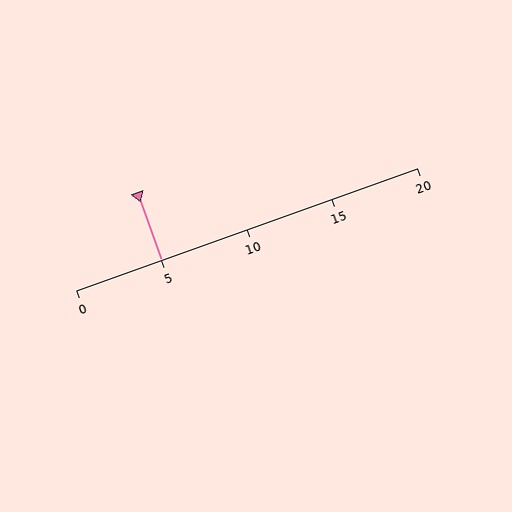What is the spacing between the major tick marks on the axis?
The major ticks are spaced 5 apart.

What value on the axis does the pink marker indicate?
The marker indicates approximately 5.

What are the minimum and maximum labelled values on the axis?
The axis runs from 0 to 20.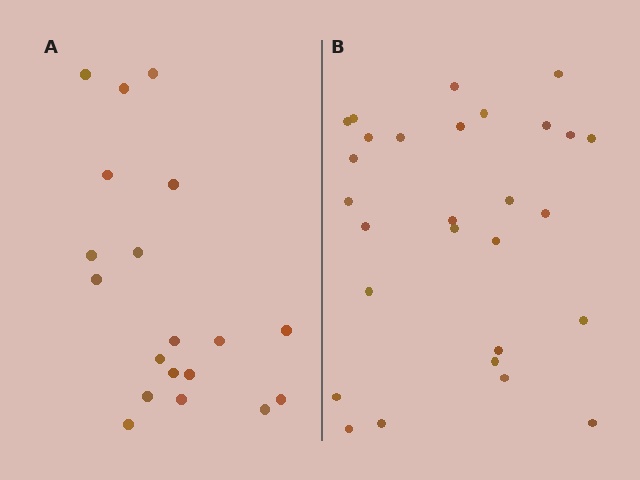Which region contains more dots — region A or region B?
Region B (the right region) has more dots.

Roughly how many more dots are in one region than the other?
Region B has roughly 8 or so more dots than region A.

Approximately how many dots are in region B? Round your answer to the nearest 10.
About 30 dots. (The exact count is 28, which rounds to 30.)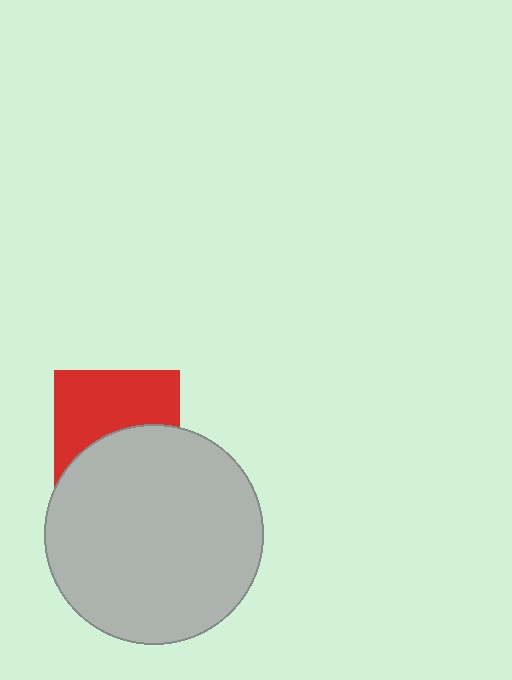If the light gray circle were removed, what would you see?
You would see the complete red square.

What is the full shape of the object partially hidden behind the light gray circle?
The partially hidden object is a red square.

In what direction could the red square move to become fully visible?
The red square could move up. That would shift it out from behind the light gray circle entirely.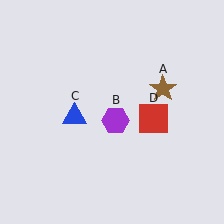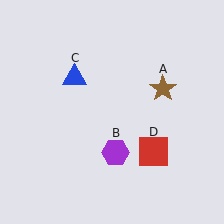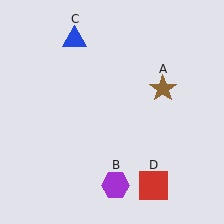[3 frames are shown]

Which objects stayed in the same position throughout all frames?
Brown star (object A) remained stationary.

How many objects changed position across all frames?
3 objects changed position: purple hexagon (object B), blue triangle (object C), red square (object D).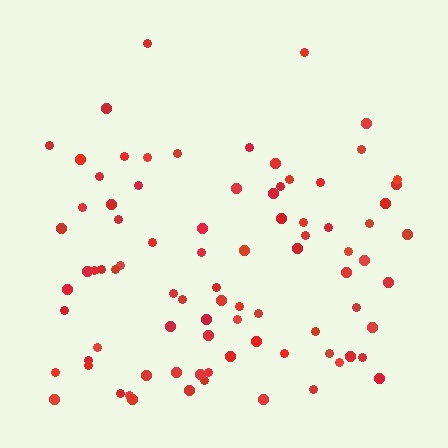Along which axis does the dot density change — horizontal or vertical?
Vertical.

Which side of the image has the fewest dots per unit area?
The top.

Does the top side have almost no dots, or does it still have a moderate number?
Still a moderate number, just noticeably fewer than the bottom.